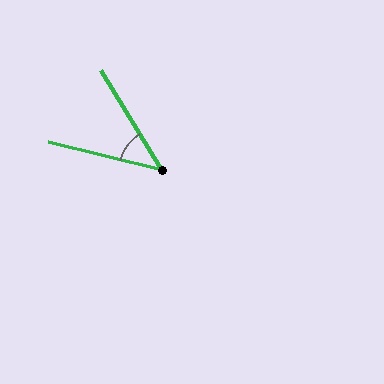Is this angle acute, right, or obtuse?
It is acute.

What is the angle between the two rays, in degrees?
Approximately 45 degrees.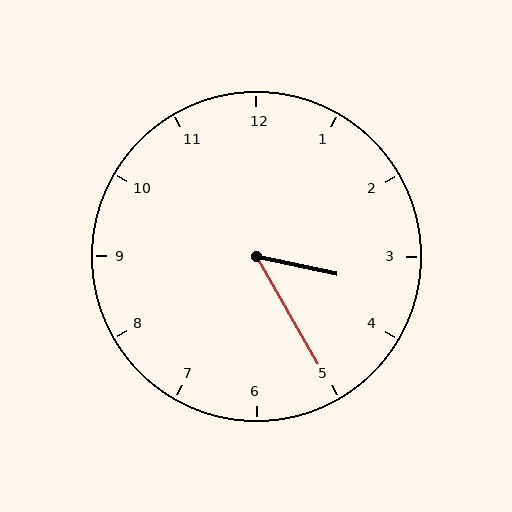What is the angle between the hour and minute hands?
Approximately 48 degrees.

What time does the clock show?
3:25.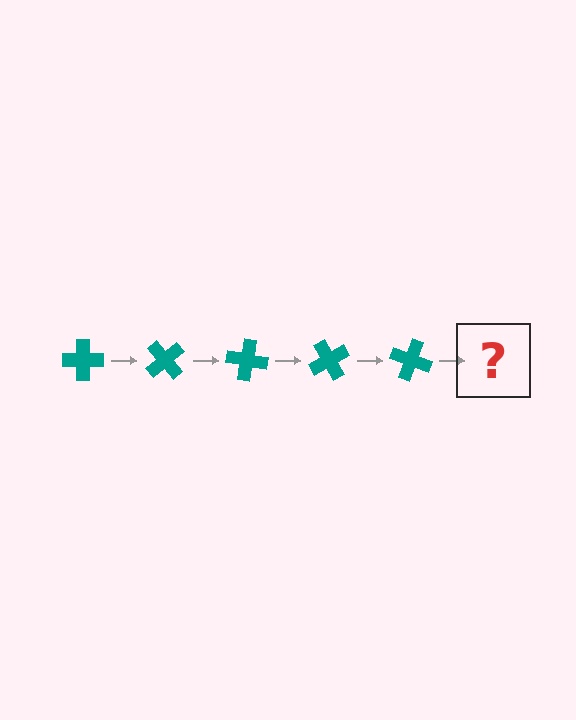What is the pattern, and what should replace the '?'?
The pattern is that the cross rotates 50 degrees each step. The '?' should be a teal cross rotated 250 degrees.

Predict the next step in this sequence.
The next step is a teal cross rotated 250 degrees.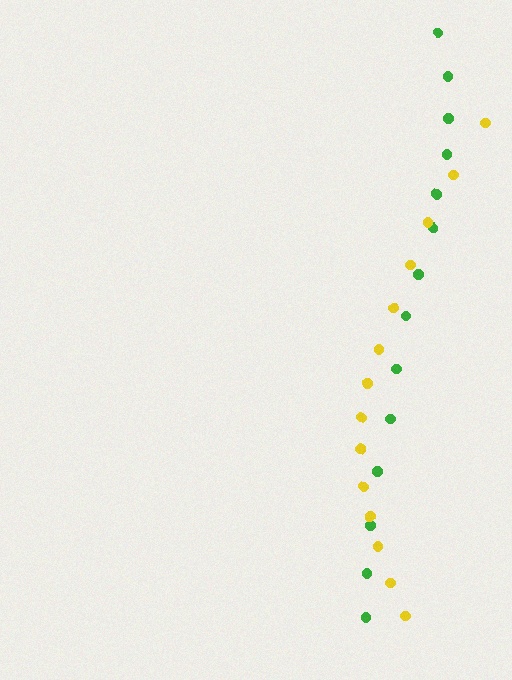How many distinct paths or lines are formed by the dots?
There are 2 distinct paths.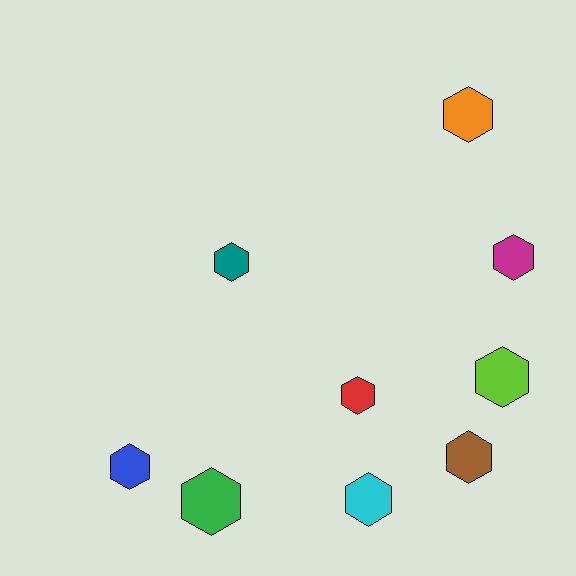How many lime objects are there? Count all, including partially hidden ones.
There is 1 lime object.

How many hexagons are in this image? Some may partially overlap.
There are 9 hexagons.